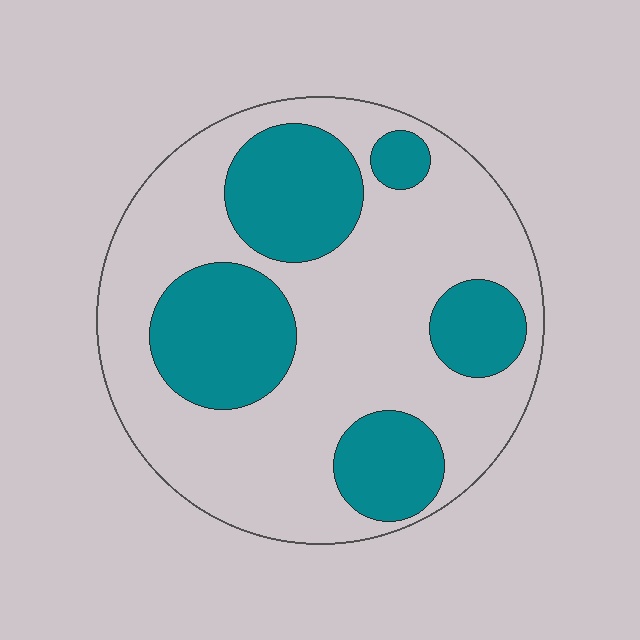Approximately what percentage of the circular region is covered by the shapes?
Approximately 35%.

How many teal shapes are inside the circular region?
5.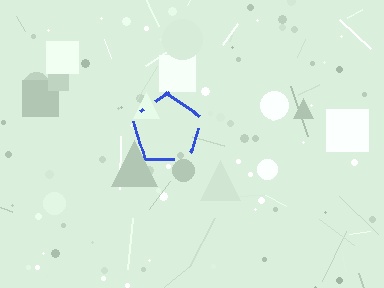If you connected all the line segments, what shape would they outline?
They would outline a pentagon.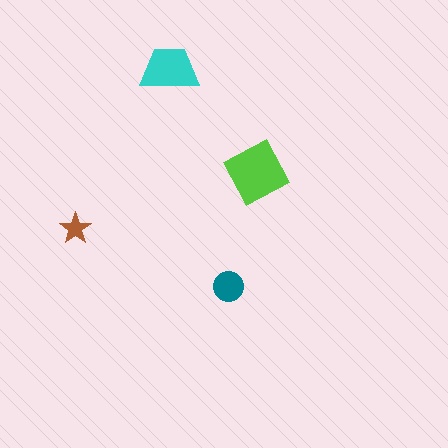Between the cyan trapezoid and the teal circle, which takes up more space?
The cyan trapezoid.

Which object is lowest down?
The teal circle is bottommost.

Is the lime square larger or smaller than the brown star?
Larger.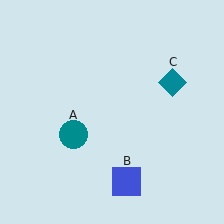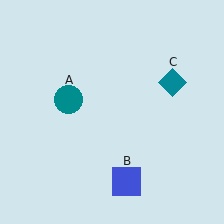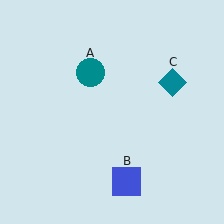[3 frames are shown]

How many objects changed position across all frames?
1 object changed position: teal circle (object A).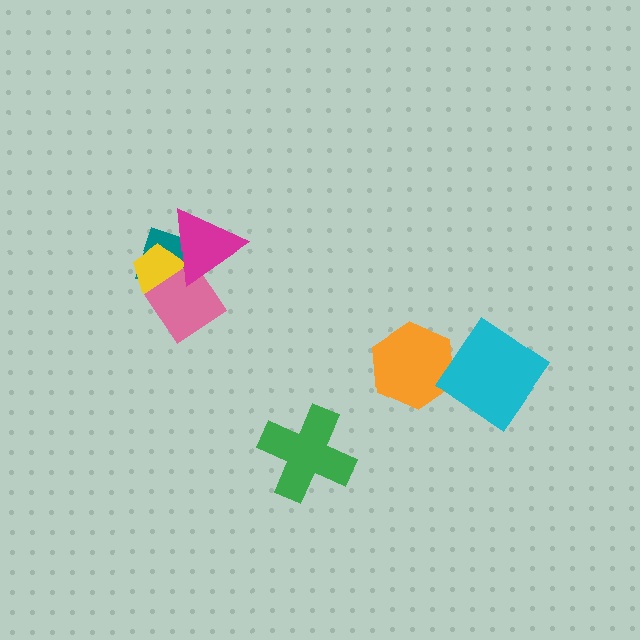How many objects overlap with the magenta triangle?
3 objects overlap with the magenta triangle.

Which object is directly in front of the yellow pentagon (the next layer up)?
The pink diamond is directly in front of the yellow pentagon.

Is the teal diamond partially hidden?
Yes, it is partially covered by another shape.